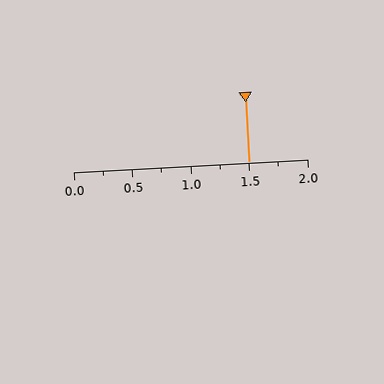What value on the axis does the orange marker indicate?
The marker indicates approximately 1.5.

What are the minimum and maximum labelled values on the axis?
The axis runs from 0.0 to 2.0.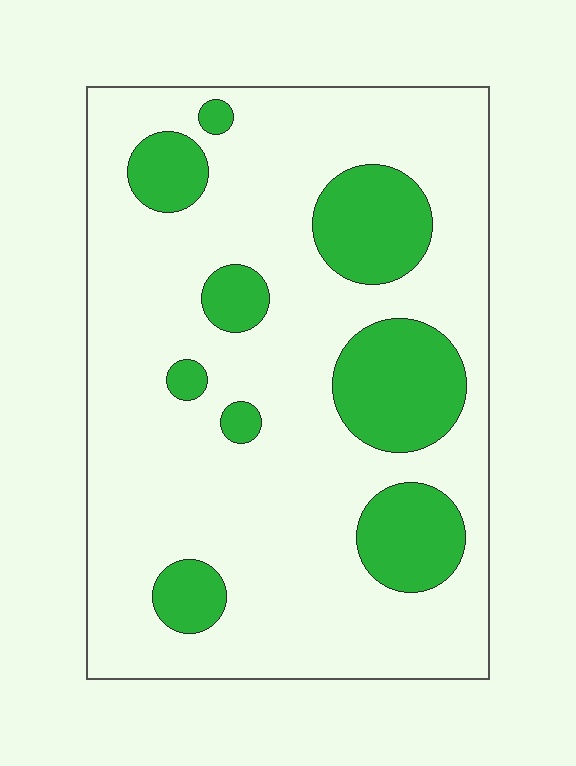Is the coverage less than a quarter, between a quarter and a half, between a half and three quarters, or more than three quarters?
Less than a quarter.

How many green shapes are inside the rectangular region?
9.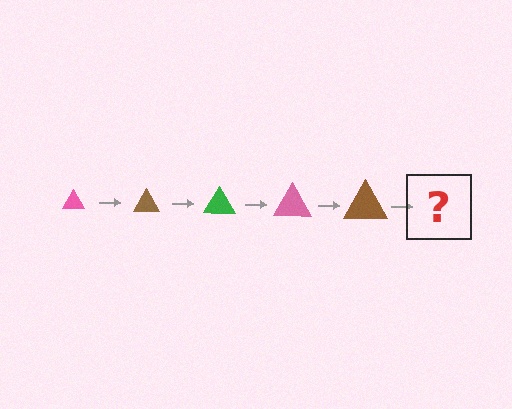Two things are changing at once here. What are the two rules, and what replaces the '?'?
The two rules are that the triangle grows larger each step and the color cycles through pink, brown, and green. The '?' should be a green triangle, larger than the previous one.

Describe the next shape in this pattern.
It should be a green triangle, larger than the previous one.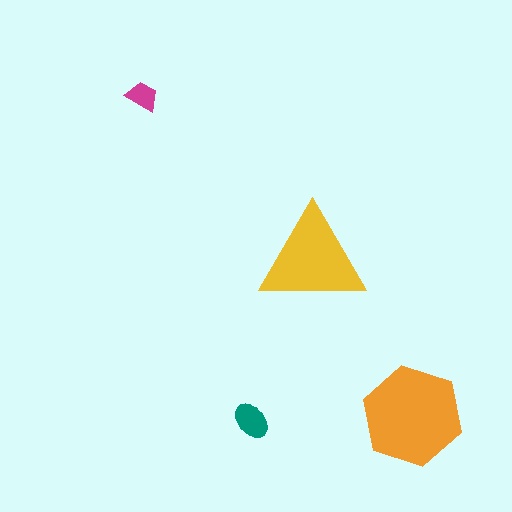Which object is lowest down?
The teal ellipse is bottommost.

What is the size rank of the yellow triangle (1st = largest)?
2nd.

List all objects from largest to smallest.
The orange hexagon, the yellow triangle, the teal ellipse, the magenta trapezoid.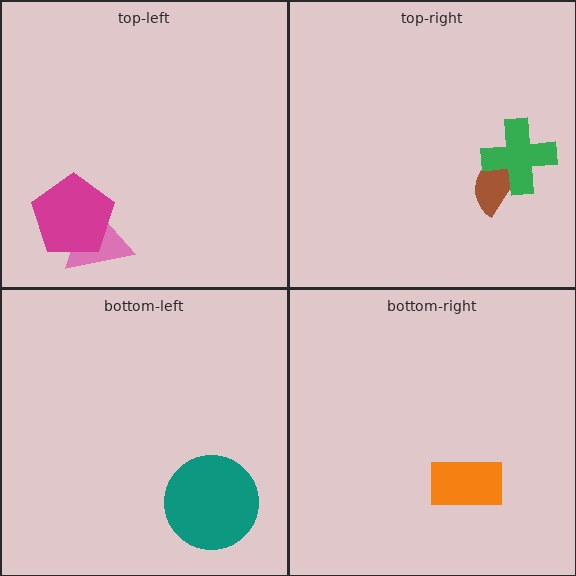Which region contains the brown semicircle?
The top-right region.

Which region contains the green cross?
The top-right region.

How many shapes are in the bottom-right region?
1.